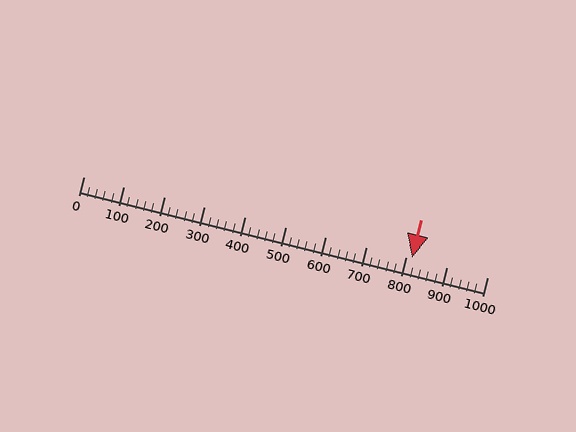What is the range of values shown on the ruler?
The ruler shows values from 0 to 1000.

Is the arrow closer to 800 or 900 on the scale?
The arrow is closer to 800.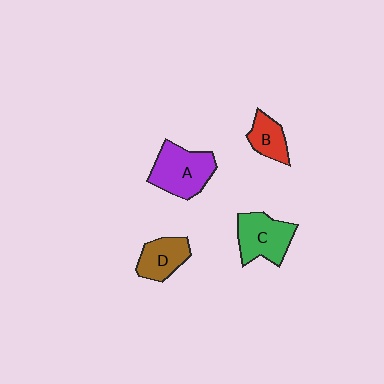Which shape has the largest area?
Shape A (purple).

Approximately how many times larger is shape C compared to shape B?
Approximately 1.7 times.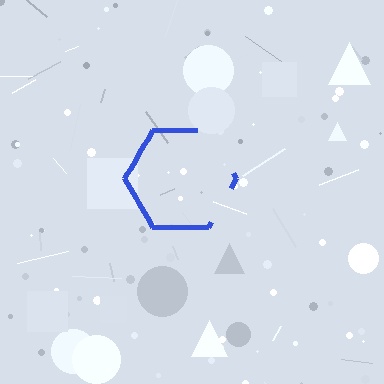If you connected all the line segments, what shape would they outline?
They would outline a hexagon.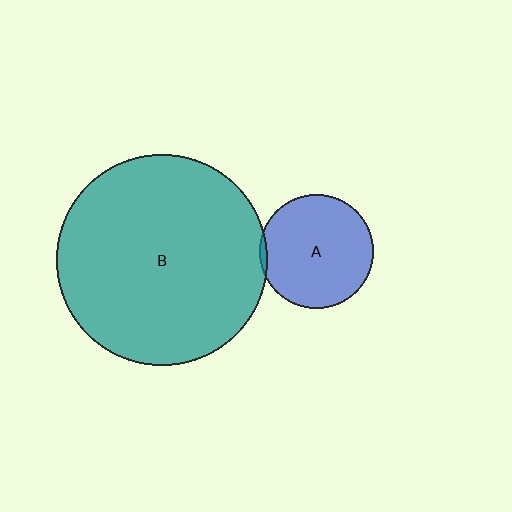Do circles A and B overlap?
Yes.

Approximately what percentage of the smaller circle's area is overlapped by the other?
Approximately 5%.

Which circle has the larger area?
Circle B (teal).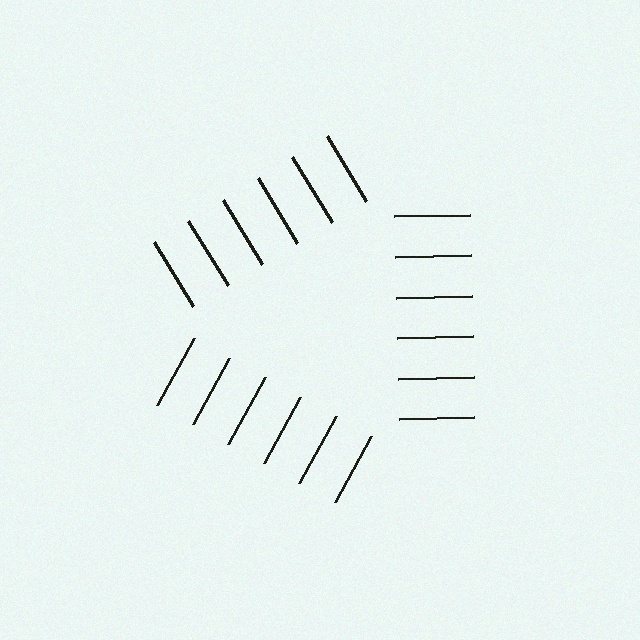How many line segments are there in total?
18 — 6 along each of the 3 edges.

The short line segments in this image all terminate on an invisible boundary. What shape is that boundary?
An illusory triangle — the line segments terminate on its edges but no continuous stroke is drawn.